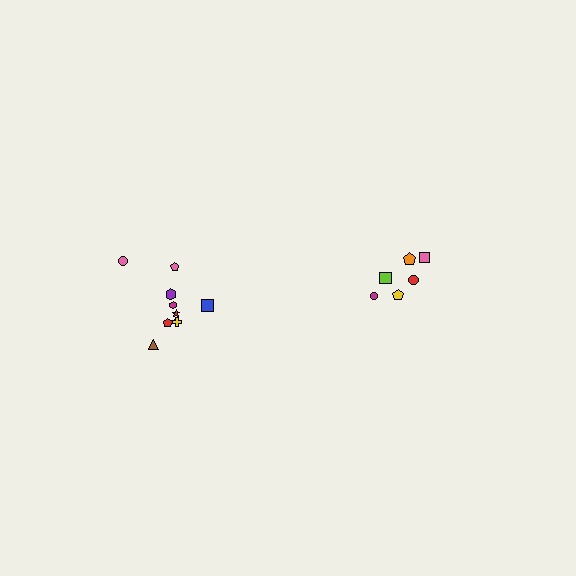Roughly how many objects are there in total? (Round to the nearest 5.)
Roughly 15 objects in total.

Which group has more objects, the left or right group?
The left group.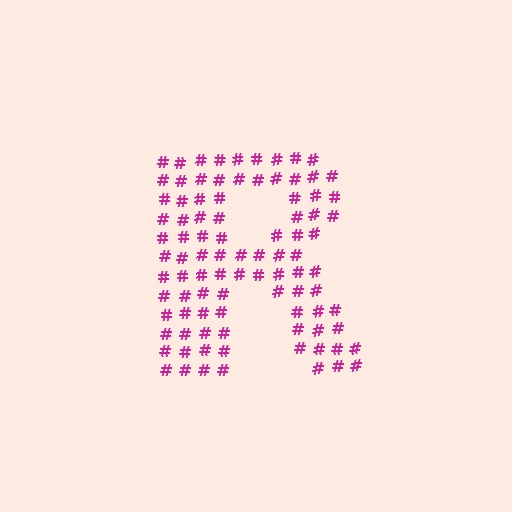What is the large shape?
The large shape is the letter R.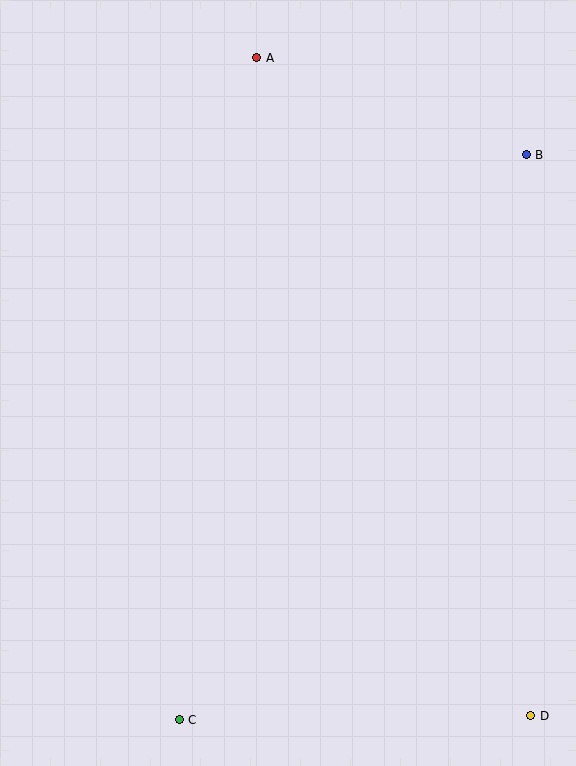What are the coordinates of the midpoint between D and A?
The midpoint between D and A is at (394, 387).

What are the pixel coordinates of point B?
Point B is at (526, 155).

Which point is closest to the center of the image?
Point A at (257, 58) is closest to the center.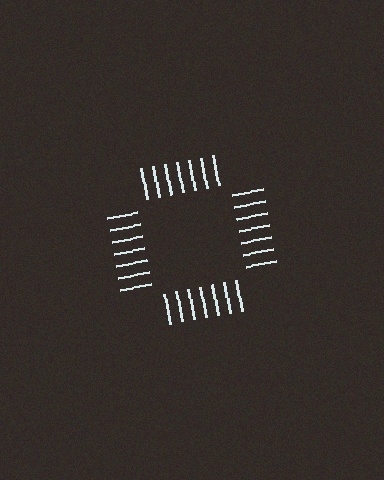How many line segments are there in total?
28 — 7 along each of the 4 edges.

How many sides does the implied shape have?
4 sides — the line-ends trace a square.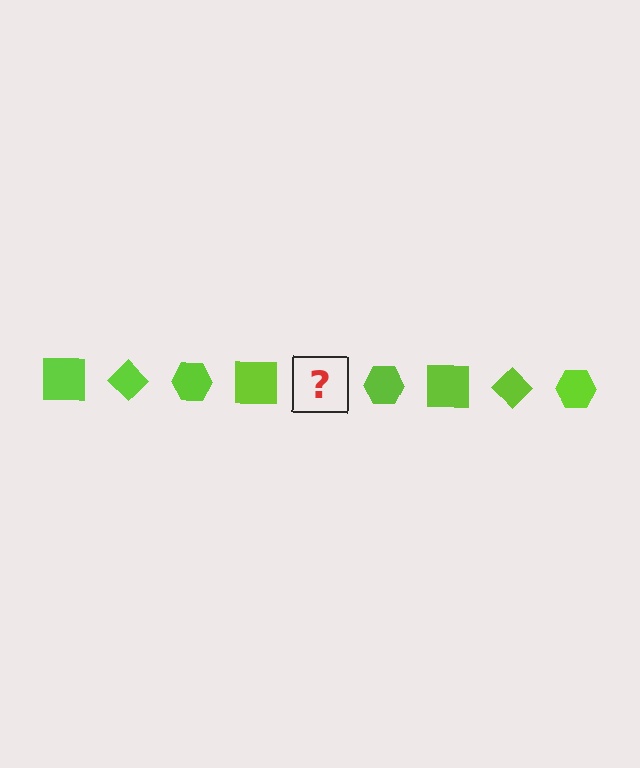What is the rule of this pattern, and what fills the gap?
The rule is that the pattern cycles through square, diamond, hexagon shapes in lime. The gap should be filled with a lime diamond.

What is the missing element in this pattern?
The missing element is a lime diamond.